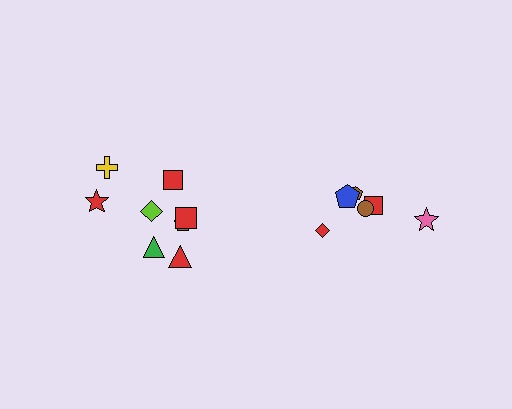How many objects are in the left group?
There are 8 objects.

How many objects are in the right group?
There are 6 objects.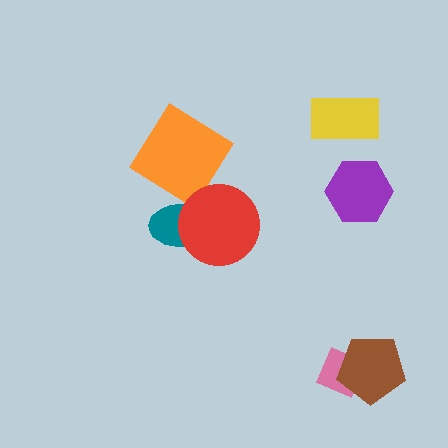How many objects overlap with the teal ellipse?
1 object overlaps with the teal ellipse.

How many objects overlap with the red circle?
1 object overlaps with the red circle.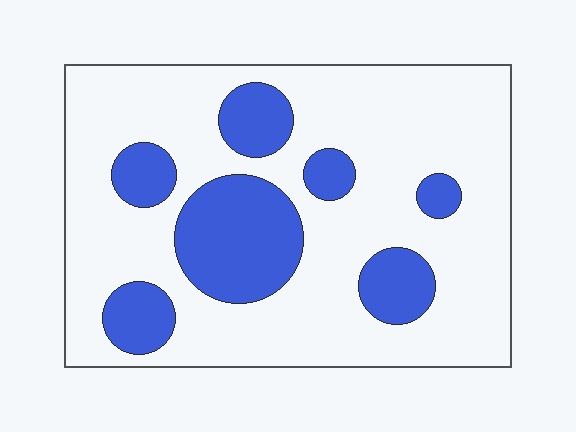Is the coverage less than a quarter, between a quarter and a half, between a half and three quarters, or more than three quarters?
Between a quarter and a half.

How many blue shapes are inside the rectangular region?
7.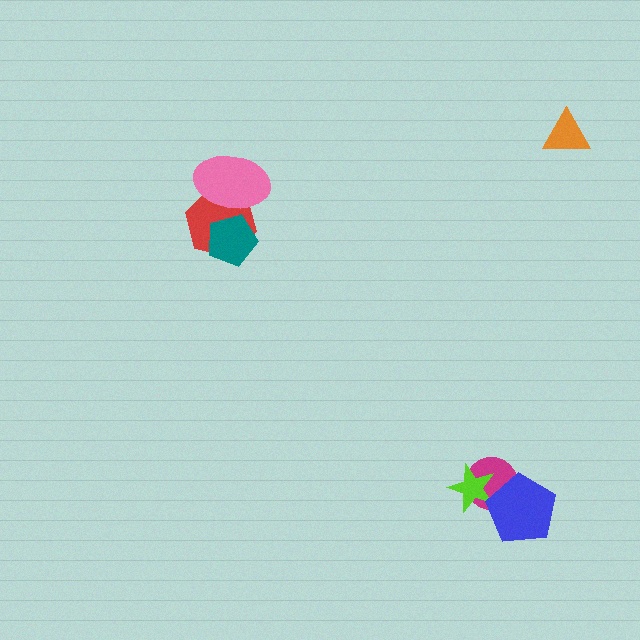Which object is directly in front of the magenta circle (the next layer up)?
The lime star is directly in front of the magenta circle.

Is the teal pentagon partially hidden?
No, no other shape covers it.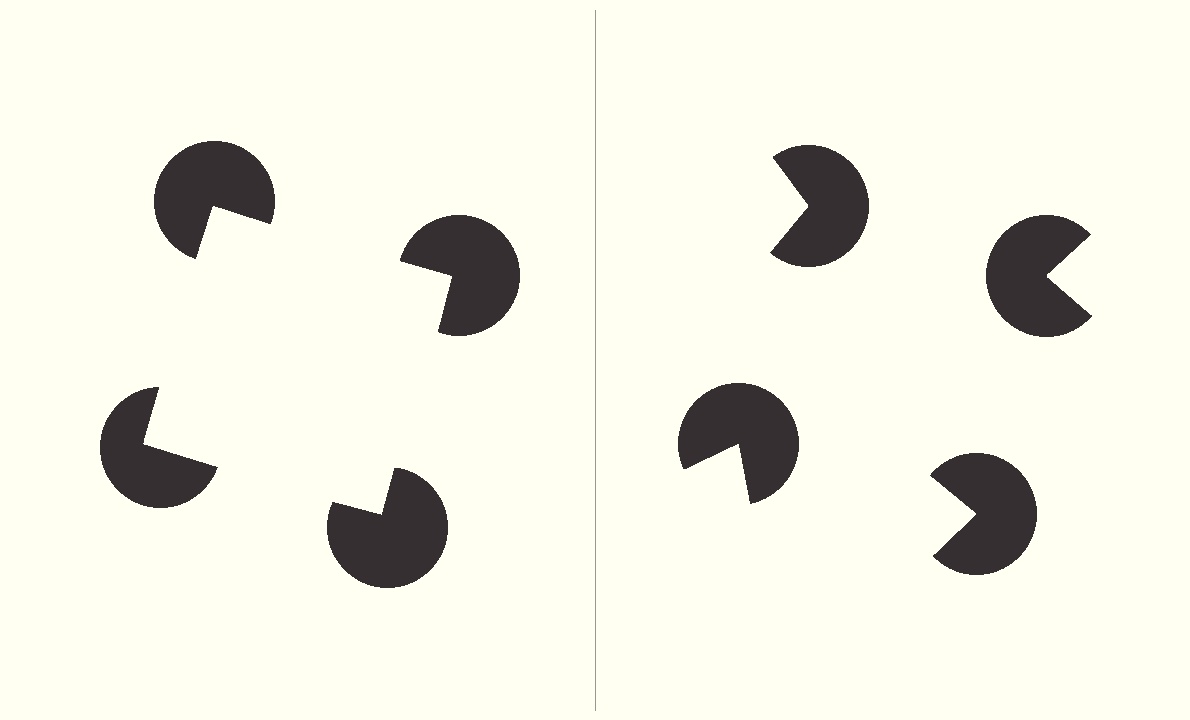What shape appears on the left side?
An illusory square.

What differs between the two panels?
The pac-man discs are positioned identically on both sides; only the wedge orientations differ. On the left they align to a square; on the right they are misaligned.